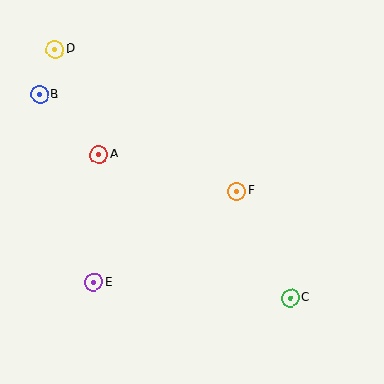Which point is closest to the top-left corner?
Point D is closest to the top-left corner.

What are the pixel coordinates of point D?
Point D is at (55, 49).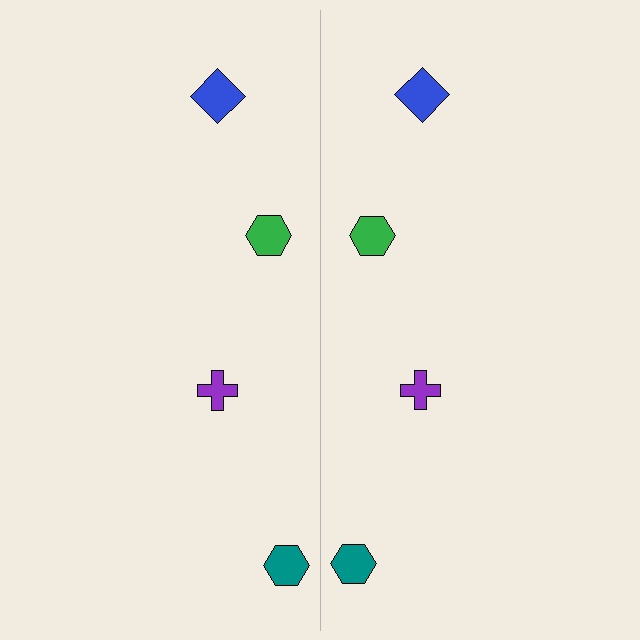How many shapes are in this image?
There are 8 shapes in this image.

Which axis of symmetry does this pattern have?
The pattern has a vertical axis of symmetry running through the center of the image.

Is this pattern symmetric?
Yes, this pattern has bilateral (reflection) symmetry.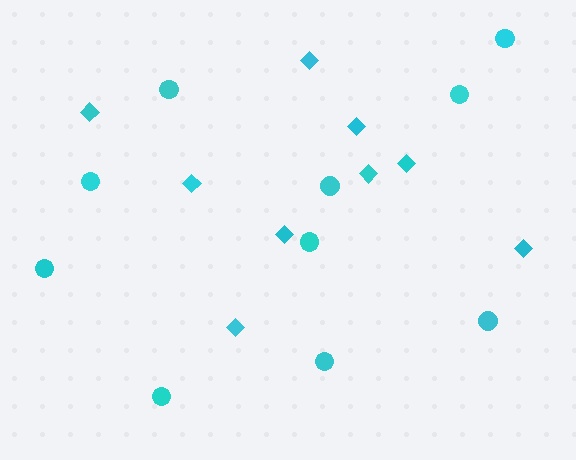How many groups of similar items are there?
There are 2 groups: one group of diamonds (9) and one group of circles (10).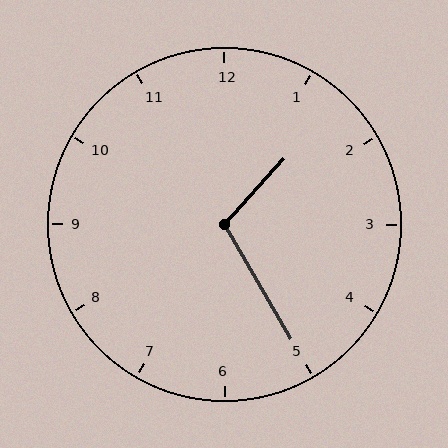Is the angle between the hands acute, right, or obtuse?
It is obtuse.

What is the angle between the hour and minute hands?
Approximately 108 degrees.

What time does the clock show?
1:25.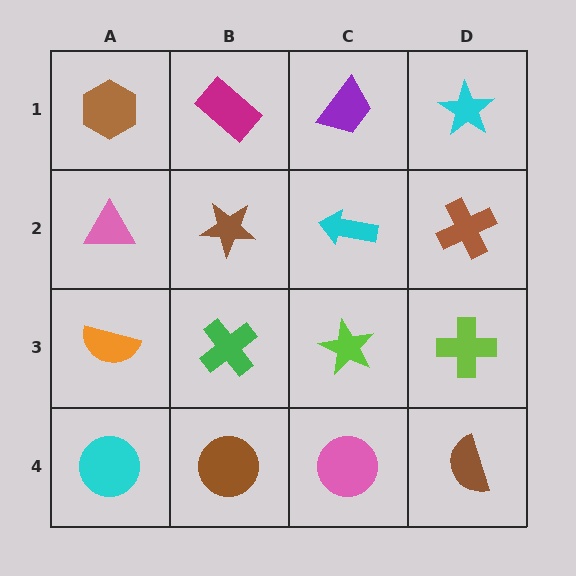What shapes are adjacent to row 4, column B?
A green cross (row 3, column B), a cyan circle (row 4, column A), a pink circle (row 4, column C).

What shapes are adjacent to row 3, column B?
A brown star (row 2, column B), a brown circle (row 4, column B), an orange semicircle (row 3, column A), a lime star (row 3, column C).